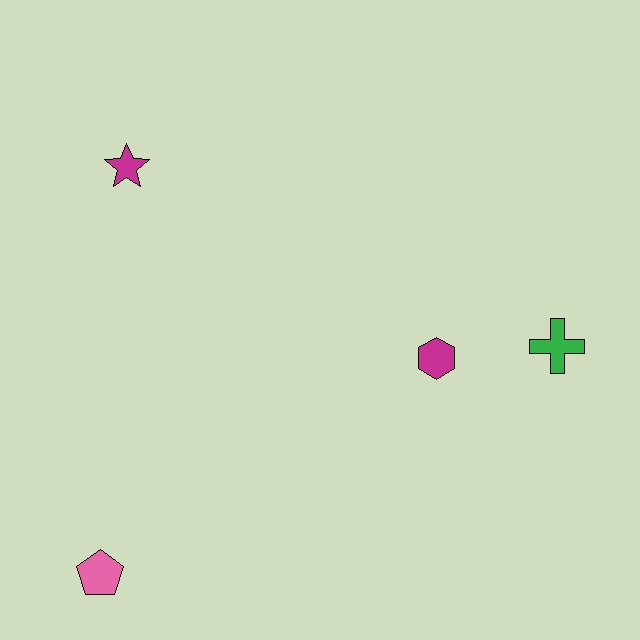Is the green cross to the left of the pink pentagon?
No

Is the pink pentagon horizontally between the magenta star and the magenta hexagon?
No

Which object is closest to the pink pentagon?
The magenta hexagon is closest to the pink pentagon.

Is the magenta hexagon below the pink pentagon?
No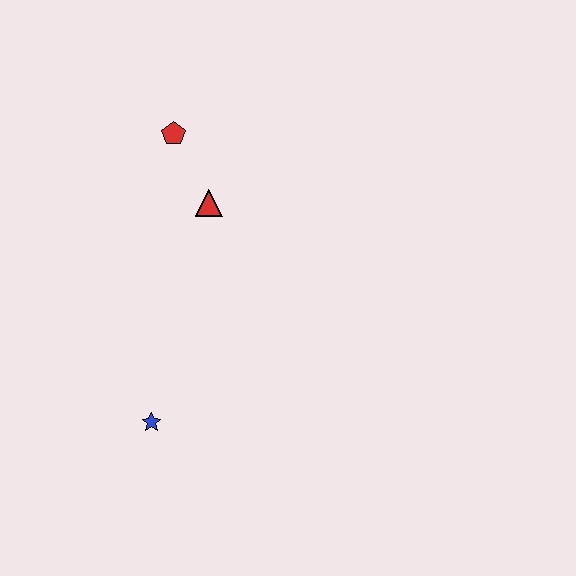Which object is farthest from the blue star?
The red pentagon is farthest from the blue star.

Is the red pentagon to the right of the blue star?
Yes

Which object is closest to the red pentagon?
The red triangle is closest to the red pentagon.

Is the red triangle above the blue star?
Yes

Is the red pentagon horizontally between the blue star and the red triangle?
Yes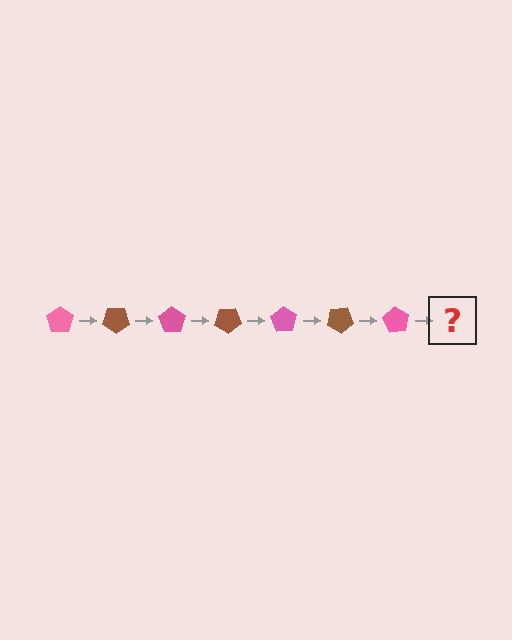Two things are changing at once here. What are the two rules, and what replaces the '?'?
The two rules are that it rotates 35 degrees each step and the color cycles through pink and brown. The '?' should be a brown pentagon, rotated 245 degrees from the start.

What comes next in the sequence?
The next element should be a brown pentagon, rotated 245 degrees from the start.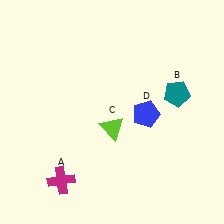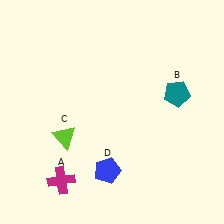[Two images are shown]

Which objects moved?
The objects that moved are: the lime triangle (C), the blue pentagon (D).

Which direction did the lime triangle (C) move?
The lime triangle (C) moved left.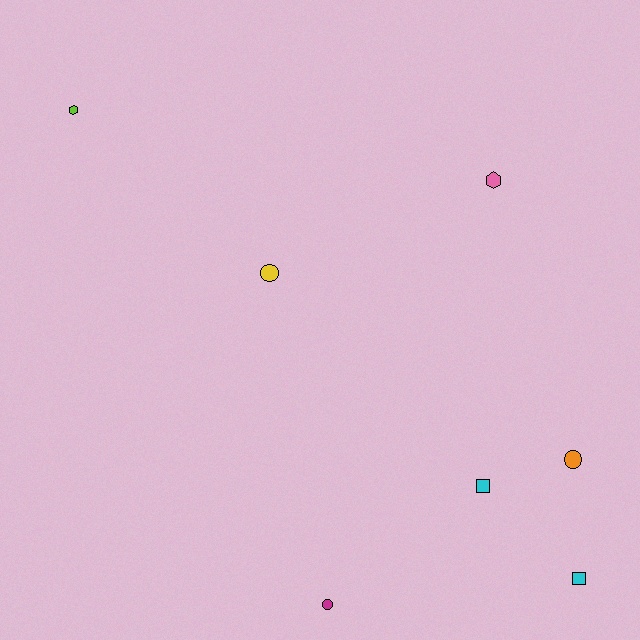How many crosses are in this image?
There are no crosses.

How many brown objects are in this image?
There are no brown objects.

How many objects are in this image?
There are 7 objects.